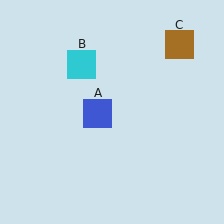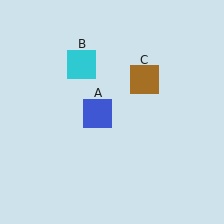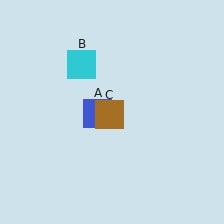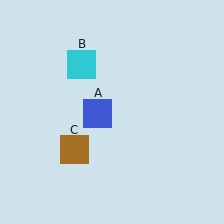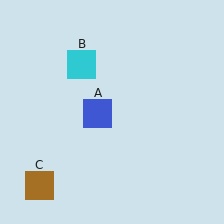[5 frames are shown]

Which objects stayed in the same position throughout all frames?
Blue square (object A) and cyan square (object B) remained stationary.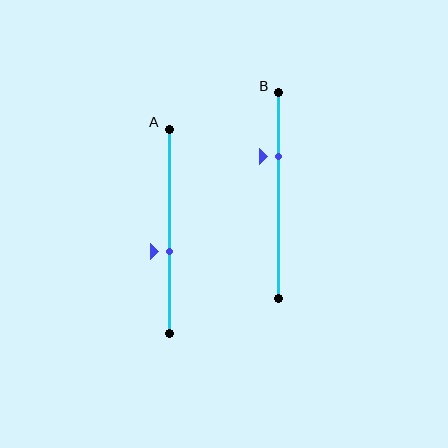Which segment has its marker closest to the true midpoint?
Segment A has its marker closest to the true midpoint.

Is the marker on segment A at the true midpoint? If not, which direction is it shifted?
No, the marker on segment A is shifted downward by about 10% of the segment length.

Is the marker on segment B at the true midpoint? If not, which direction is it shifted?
No, the marker on segment B is shifted upward by about 19% of the segment length.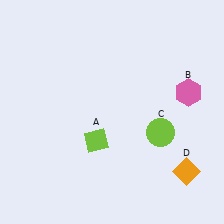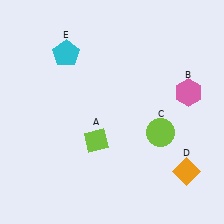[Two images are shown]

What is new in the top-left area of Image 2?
A cyan pentagon (E) was added in the top-left area of Image 2.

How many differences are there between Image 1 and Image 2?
There is 1 difference between the two images.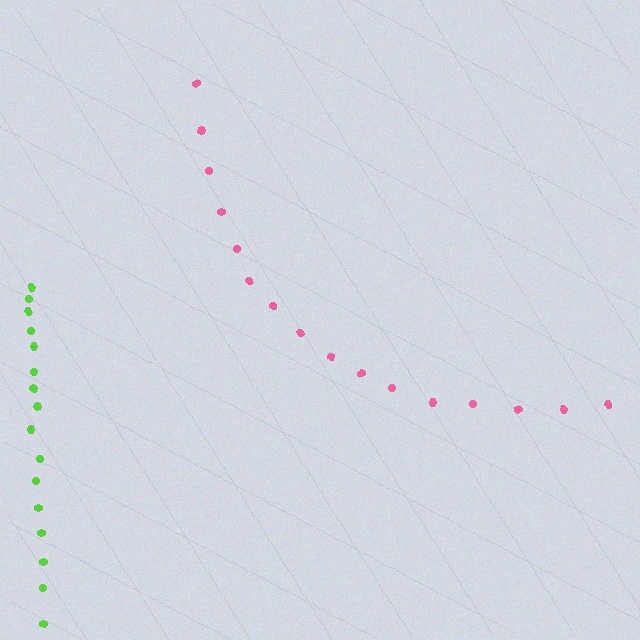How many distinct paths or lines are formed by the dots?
There are 2 distinct paths.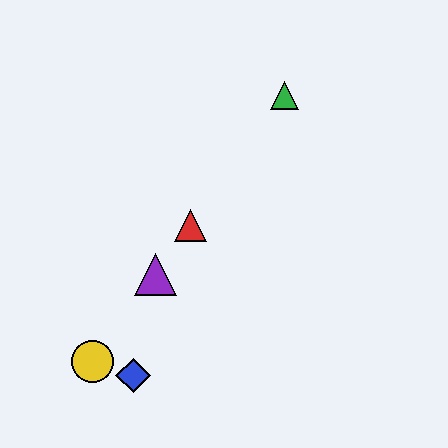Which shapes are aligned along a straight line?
The red triangle, the green triangle, the yellow circle, the purple triangle are aligned along a straight line.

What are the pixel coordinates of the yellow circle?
The yellow circle is at (92, 362).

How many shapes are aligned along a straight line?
4 shapes (the red triangle, the green triangle, the yellow circle, the purple triangle) are aligned along a straight line.